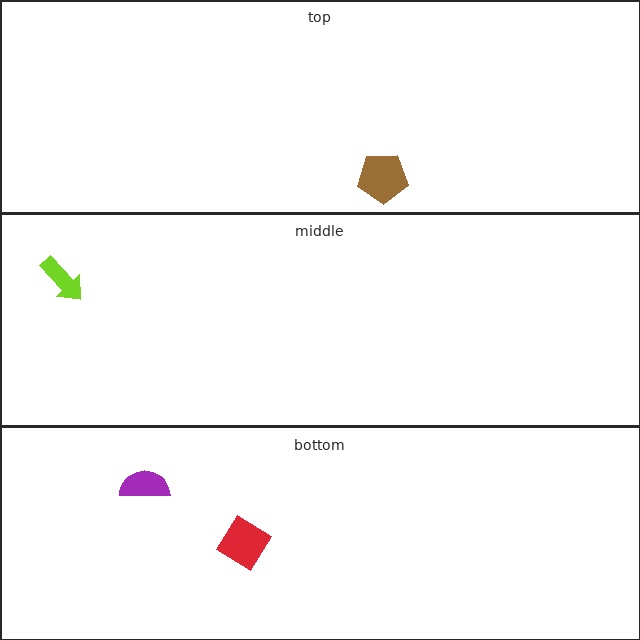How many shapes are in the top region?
1.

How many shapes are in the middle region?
1.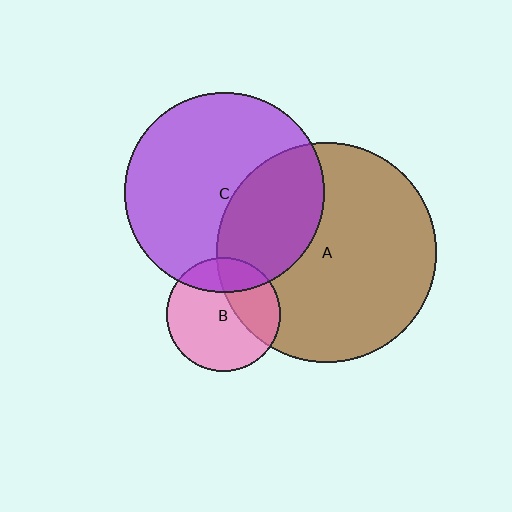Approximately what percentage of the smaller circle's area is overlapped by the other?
Approximately 35%.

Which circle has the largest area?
Circle A (brown).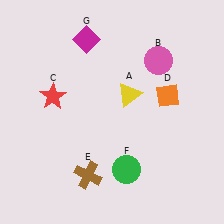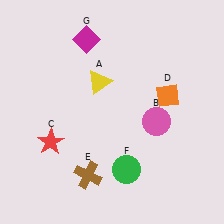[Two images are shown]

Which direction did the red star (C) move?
The red star (C) moved down.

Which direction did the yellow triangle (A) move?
The yellow triangle (A) moved left.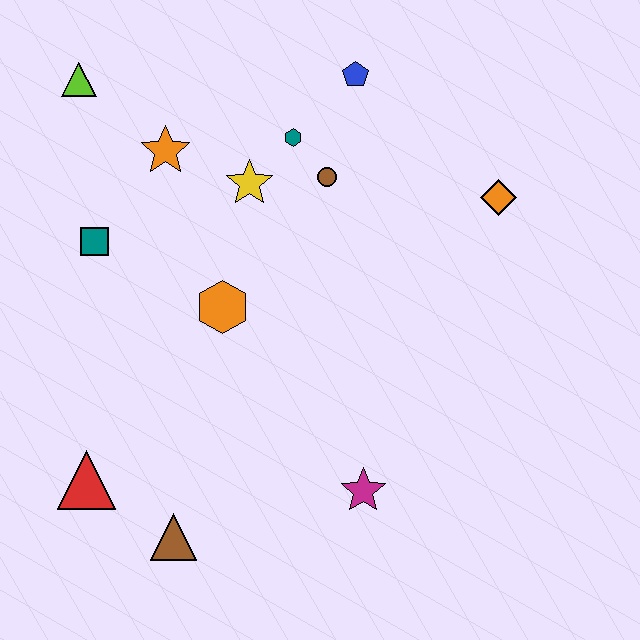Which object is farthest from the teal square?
The orange diamond is farthest from the teal square.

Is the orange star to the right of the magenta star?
No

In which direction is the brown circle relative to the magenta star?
The brown circle is above the magenta star.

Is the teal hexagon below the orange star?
No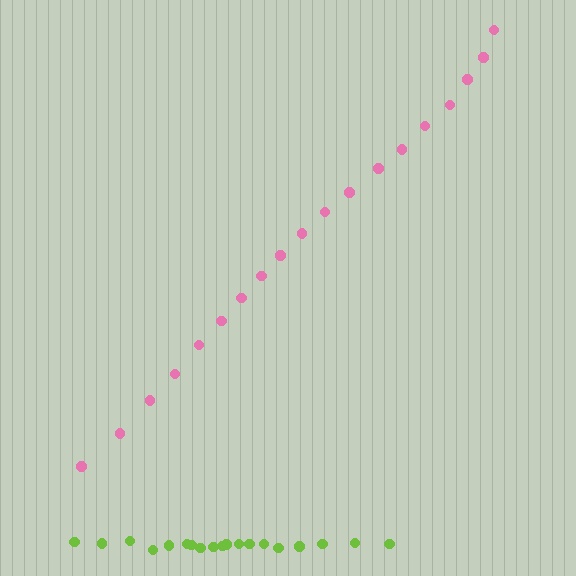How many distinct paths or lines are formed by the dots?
There are 2 distinct paths.